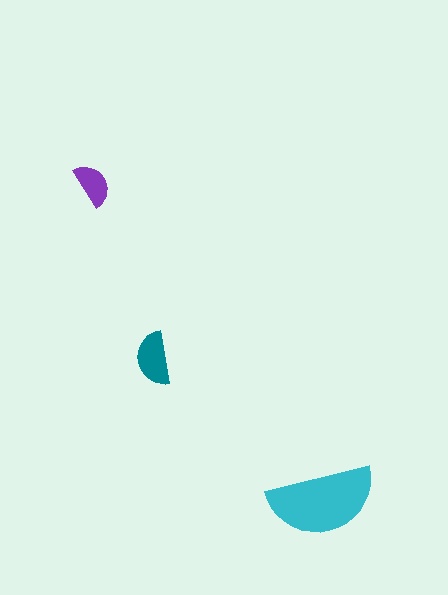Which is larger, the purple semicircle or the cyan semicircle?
The cyan one.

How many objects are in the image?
There are 3 objects in the image.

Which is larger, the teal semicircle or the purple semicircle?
The teal one.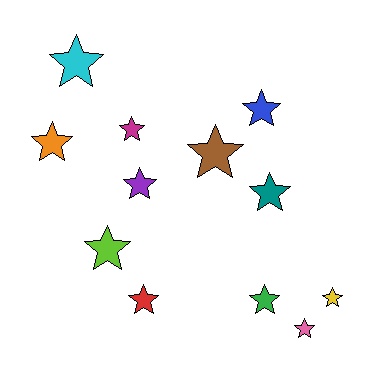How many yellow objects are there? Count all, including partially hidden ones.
There is 1 yellow object.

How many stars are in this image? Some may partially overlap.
There are 12 stars.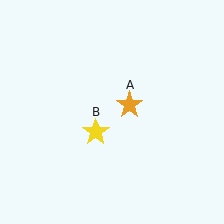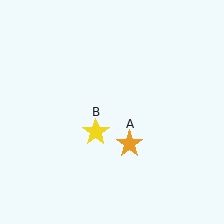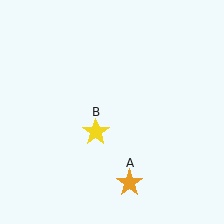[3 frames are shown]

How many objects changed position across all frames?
1 object changed position: orange star (object A).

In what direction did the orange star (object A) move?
The orange star (object A) moved down.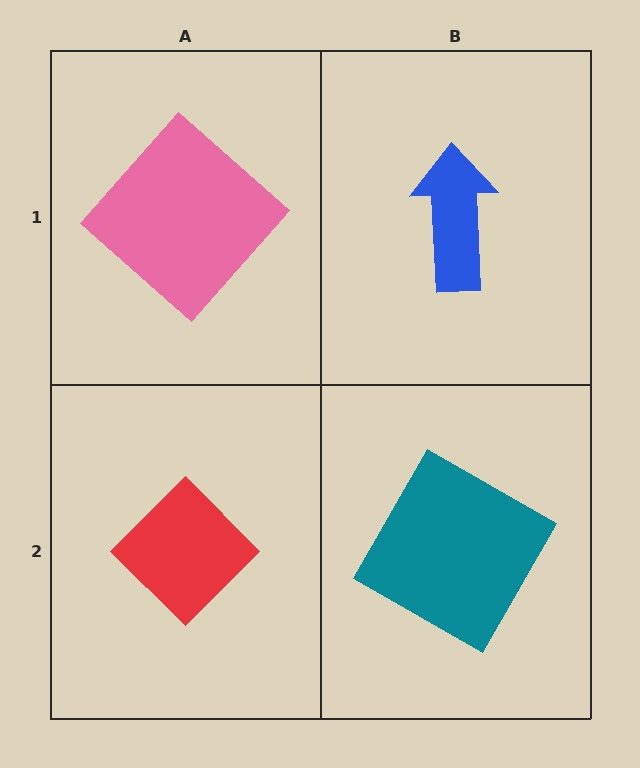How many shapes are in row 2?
2 shapes.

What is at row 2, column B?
A teal square.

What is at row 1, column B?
A blue arrow.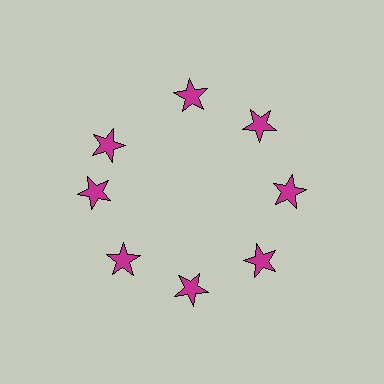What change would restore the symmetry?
The symmetry would be restored by rotating it back into even spacing with its neighbors so that all 8 stars sit at equal angles and equal distance from the center.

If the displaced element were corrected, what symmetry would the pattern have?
It would have 8-fold rotational symmetry — the pattern would map onto itself every 45 degrees.